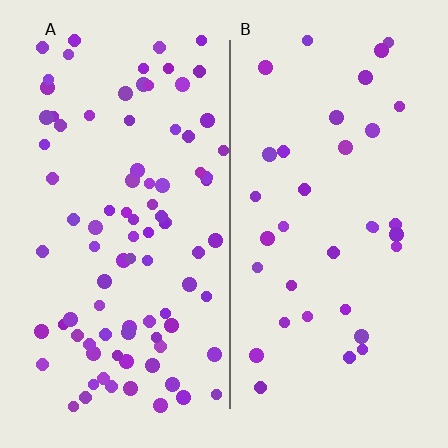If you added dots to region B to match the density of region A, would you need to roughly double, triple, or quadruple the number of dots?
Approximately triple.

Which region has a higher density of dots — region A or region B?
A (the left).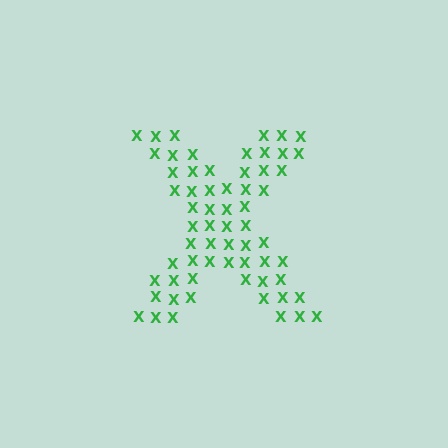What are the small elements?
The small elements are letter X's.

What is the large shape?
The large shape is the letter X.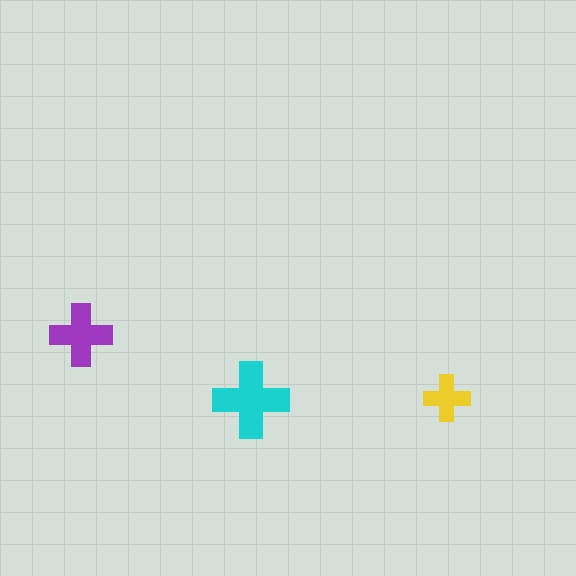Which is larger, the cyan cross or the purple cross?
The cyan one.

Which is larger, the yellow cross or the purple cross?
The purple one.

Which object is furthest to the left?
The purple cross is leftmost.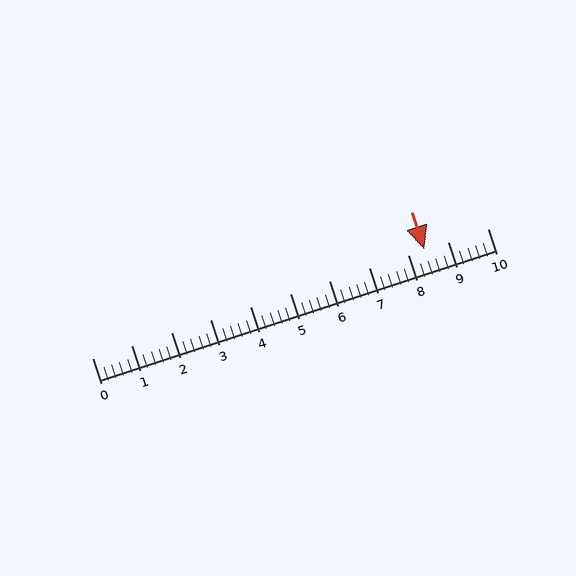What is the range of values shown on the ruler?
The ruler shows values from 0 to 10.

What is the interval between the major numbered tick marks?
The major tick marks are spaced 1 units apart.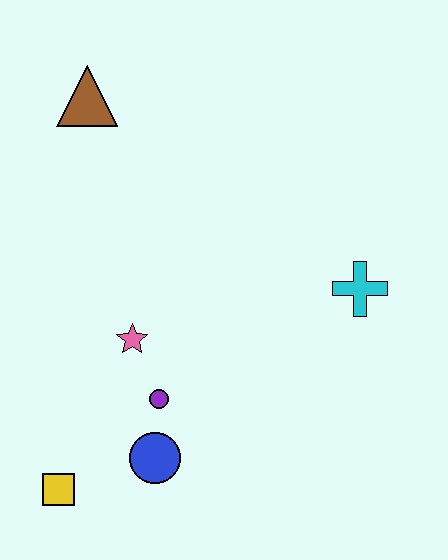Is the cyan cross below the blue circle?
No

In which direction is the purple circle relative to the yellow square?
The purple circle is to the right of the yellow square.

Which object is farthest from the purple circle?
The brown triangle is farthest from the purple circle.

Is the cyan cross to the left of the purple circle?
No